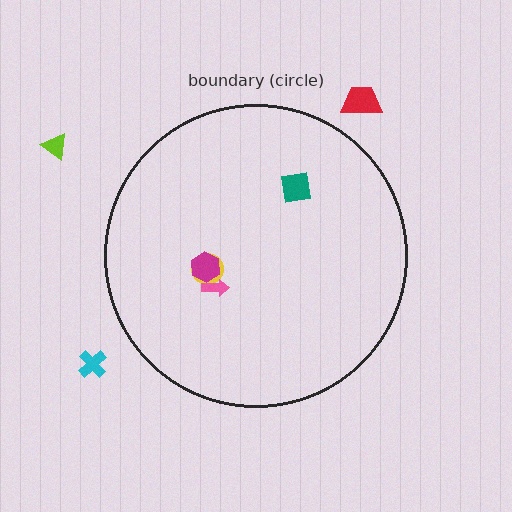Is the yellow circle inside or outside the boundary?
Inside.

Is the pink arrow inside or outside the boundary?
Inside.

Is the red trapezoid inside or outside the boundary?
Outside.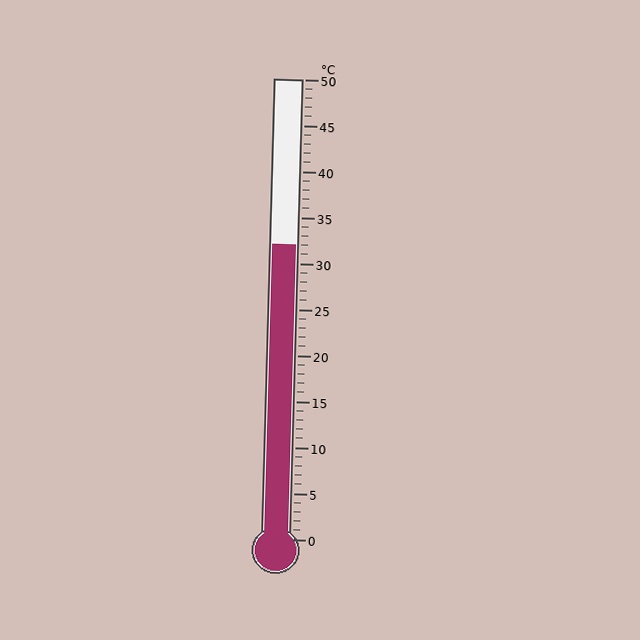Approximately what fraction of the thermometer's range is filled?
The thermometer is filled to approximately 65% of its range.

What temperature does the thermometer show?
The thermometer shows approximately 32°C.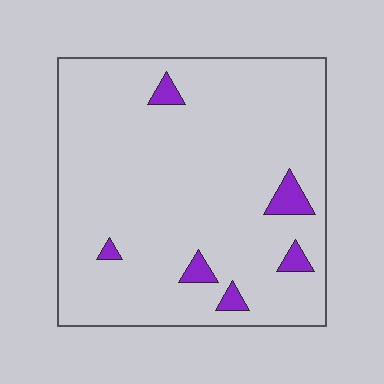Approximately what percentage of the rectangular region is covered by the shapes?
Approximately 5%.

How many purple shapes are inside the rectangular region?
6.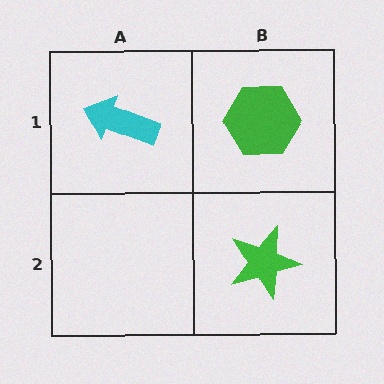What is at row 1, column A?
A cyan arrow.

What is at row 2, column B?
A green star.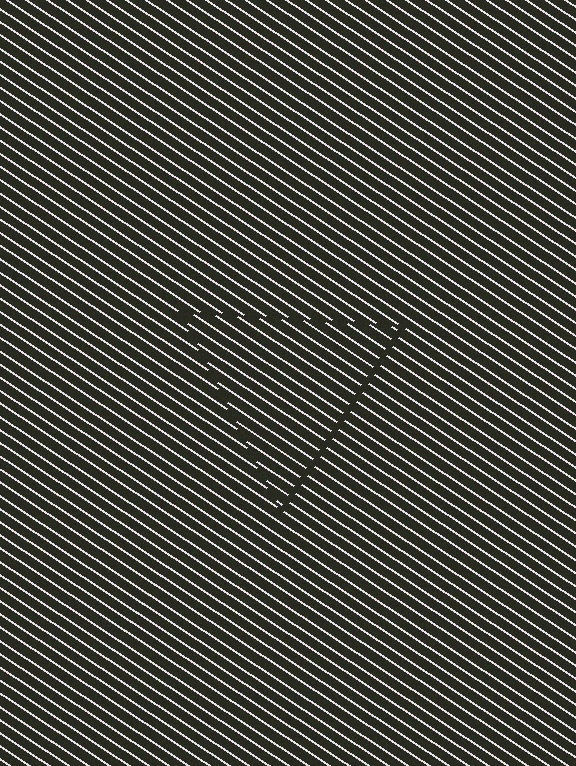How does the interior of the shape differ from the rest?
The interior of the shape contains the same grating, shifted by half a period — the contour is defined by the phase discontinuity where line-ends from the inner and outer gratings abut.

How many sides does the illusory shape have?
3 sides — the line-ends trace a triangle.